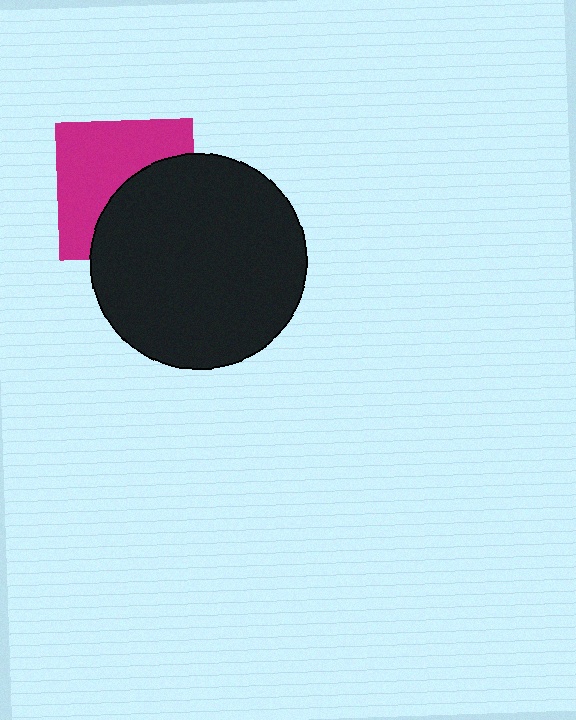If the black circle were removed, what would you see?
You would see the complete magenta square.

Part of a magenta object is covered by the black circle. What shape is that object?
It is a square.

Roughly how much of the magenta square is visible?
About half of it is visible (roughly 54%).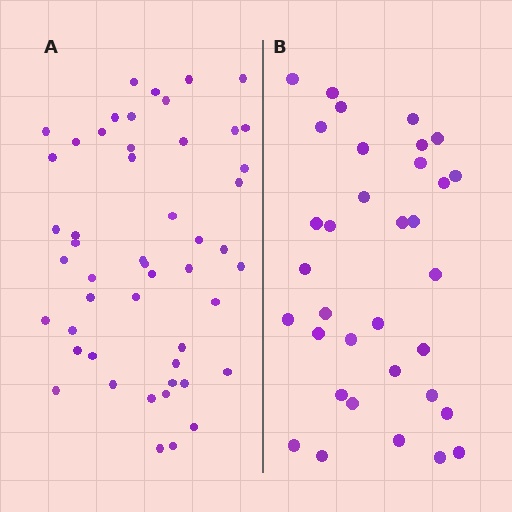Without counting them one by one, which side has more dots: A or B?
Region A (the left region) has more dots.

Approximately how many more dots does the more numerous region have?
Region A has approximately 15 more dots than region B.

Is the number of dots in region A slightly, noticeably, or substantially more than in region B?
Region A has substantially more. The ratio is roughly 1.5 to 1.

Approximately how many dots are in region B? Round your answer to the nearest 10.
About 30 dots. (The exact count is 34, which rounds to 30.)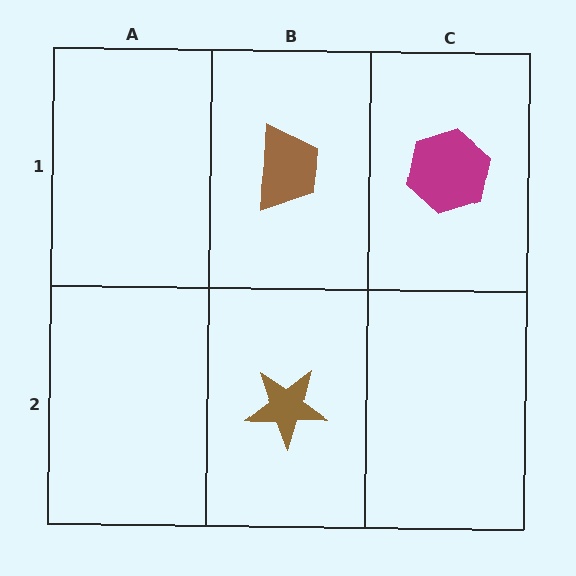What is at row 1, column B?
A brown trapezoid.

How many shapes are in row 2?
1 shape.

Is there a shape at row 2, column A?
No, that cell is empty.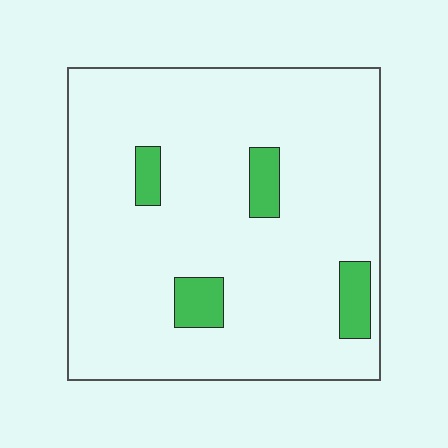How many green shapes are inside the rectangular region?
4.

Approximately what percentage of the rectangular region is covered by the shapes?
Approximately 10%.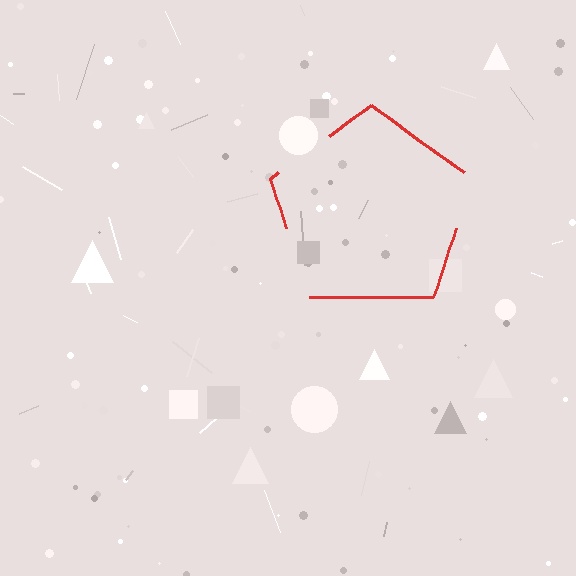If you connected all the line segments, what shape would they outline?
They would outline a pentagon.